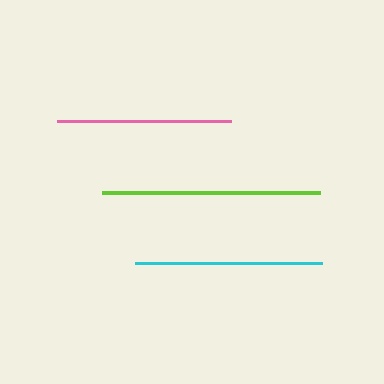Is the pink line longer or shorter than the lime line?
The lime line is longer than the pink line.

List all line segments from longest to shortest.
From longest to shortest: lime, cyan, pink.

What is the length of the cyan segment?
The cyan segment is approximately 187 pixels long.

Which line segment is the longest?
The lime line is the longest at approximately 218 pixels.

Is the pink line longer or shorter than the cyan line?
The cyan line is longer than the pink line.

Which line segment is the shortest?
The pink line is the shortest at approximately 174 pixels.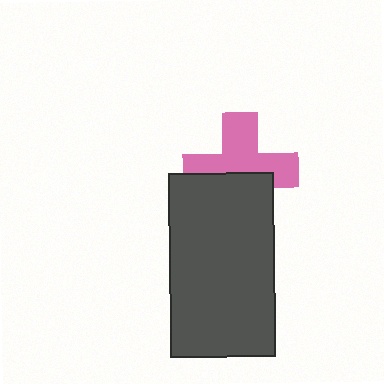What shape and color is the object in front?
The object in front is a dark gray rectangle.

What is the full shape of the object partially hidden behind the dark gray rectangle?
The partially hidden object is a pink cross.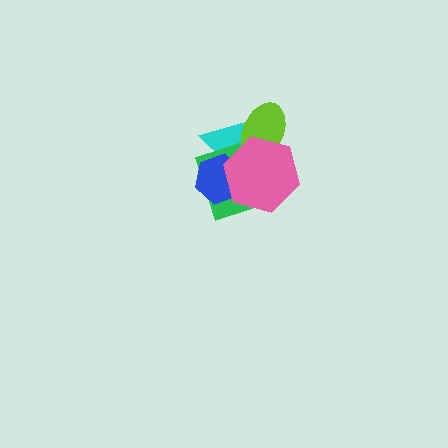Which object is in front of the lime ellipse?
The pink hexagon is in front of the lime ellipse.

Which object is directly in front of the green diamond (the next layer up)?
The lime ellipse is directly in front of the green diamond.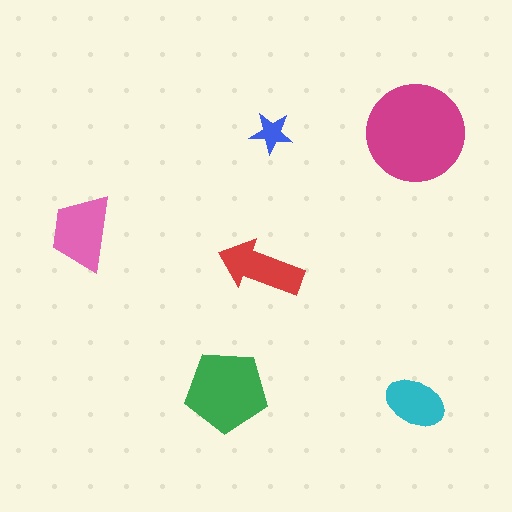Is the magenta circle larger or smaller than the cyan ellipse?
Larger.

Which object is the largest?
The magenta circle.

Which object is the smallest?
The blue star.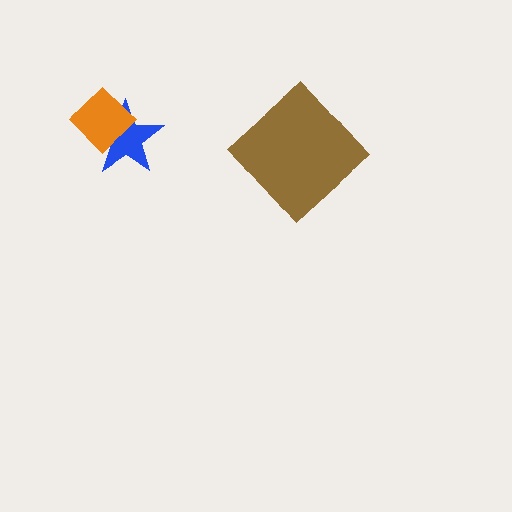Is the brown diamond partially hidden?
No, no other shape covers it.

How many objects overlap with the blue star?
1 object overlaps with the blue star.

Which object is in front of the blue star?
The orange diamond is in front of the blue star.